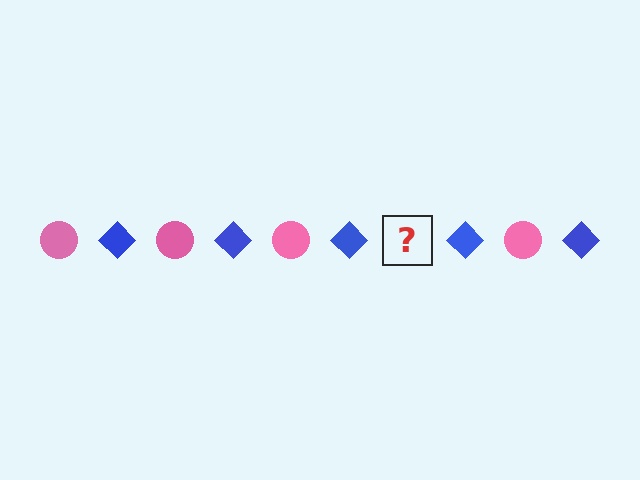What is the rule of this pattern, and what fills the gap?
The rule is that the pattern alternates between pink circle and blue diamond. The gap should be filled with a pink circle.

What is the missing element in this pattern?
The missing element is a pink circle.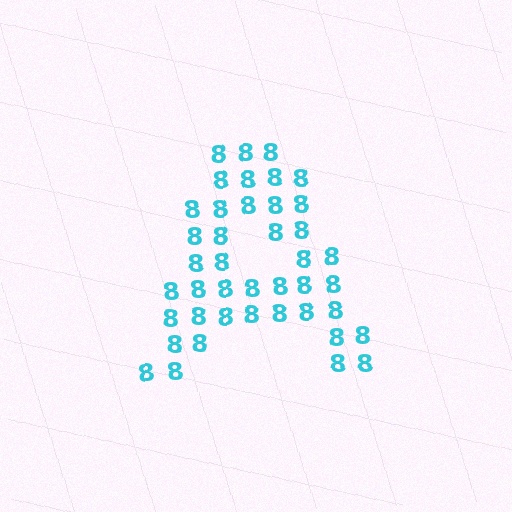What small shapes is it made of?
It is made of small digit 8's.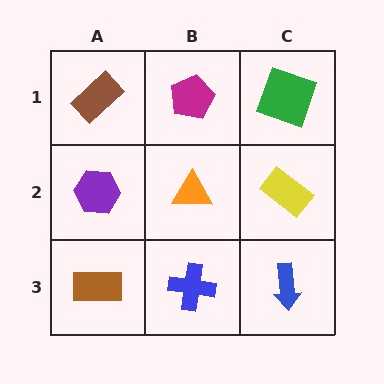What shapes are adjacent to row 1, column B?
An orange triangle (row 2, column B), a brown rectangle (row 1, column A), a green square (row 1, column C).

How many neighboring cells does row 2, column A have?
3.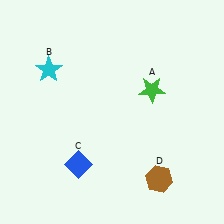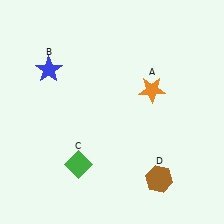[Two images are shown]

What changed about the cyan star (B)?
In Image 1, B is cyan. In Image 2, it changed to blue.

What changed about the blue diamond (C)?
In Image 1, C is blue. In Image 2, it changed to green.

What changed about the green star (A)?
In Image 1, A is green. In Image 2, it changed to orange.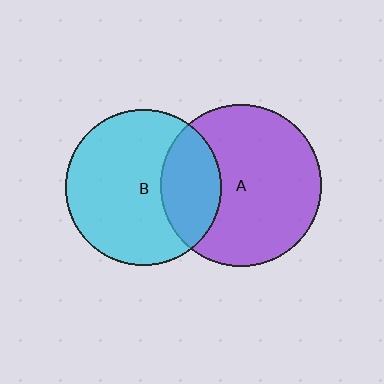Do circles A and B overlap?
Yes.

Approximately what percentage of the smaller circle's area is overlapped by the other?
Approximately 30%.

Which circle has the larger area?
Circle A (purple).